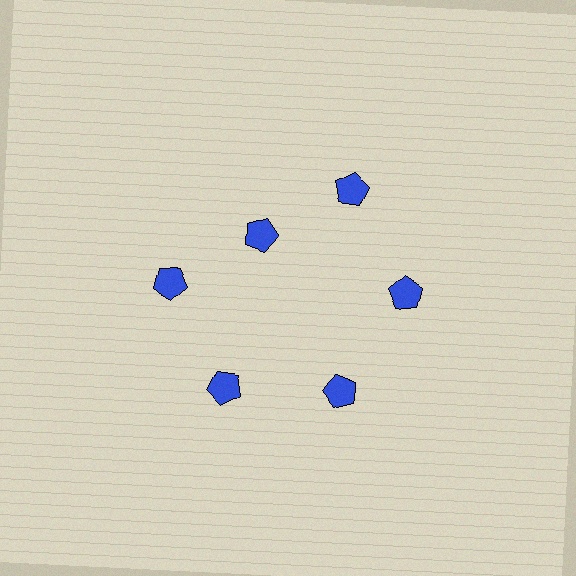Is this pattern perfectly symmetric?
No. The 6 blue pentagons are arranged in a ring, but one element near the 11 o'clock position is pulled inward toward the center, breaking the 6-fold rotational symmetry.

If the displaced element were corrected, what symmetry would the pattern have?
It would have 6-fold rotational symmetry — the pattern would map onto itself every 60 degrees.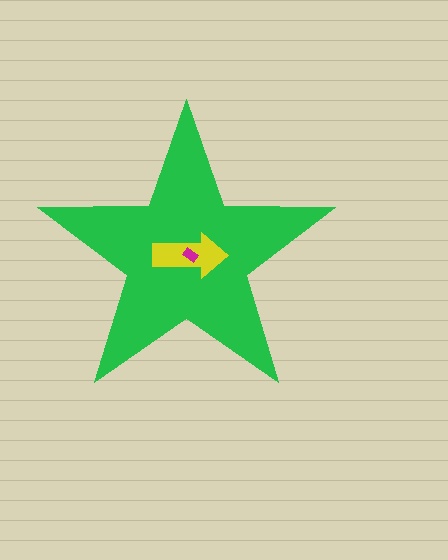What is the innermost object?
The magenta rectangle.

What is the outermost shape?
The green star.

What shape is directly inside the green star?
The yellow arrow.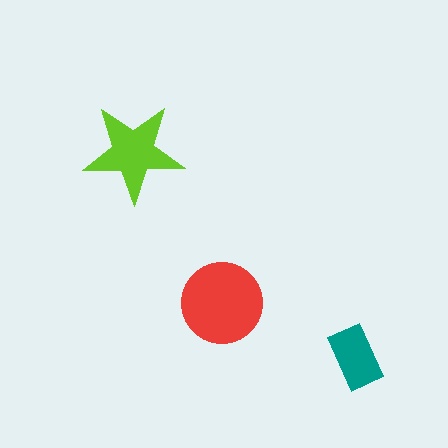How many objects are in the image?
There are 3 objects in the image.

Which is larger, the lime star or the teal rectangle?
The lime star.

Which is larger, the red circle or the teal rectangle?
The red circle.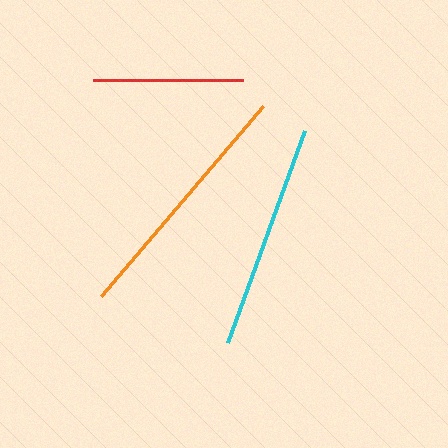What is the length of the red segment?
The red segment is approximately 150 pixels long.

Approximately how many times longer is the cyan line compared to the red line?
The cyan line is approximately 1.5 times the length of the red line.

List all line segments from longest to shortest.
From longest to shortest: orange, cyan, red.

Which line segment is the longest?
The orange line is the longest at approximately 250 pixels.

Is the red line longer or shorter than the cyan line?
The cyan line is longer than the red line.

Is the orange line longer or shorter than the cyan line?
The orange line is longer than the cyan line.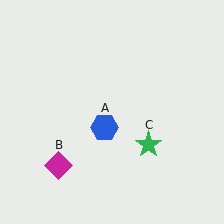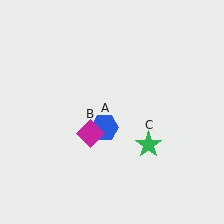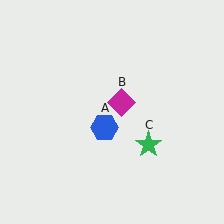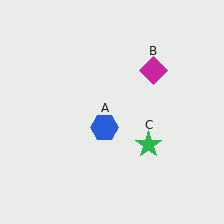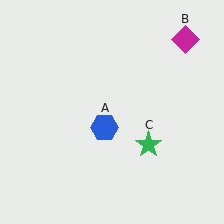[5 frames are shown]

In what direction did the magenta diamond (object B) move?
The magenta diamond (object B) moved up and to the right.